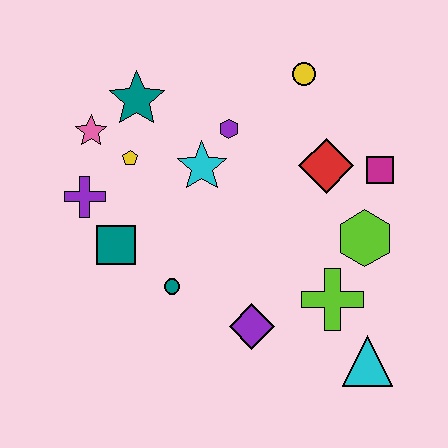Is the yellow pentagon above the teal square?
Yes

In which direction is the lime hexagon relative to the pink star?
The lime hexagon is to the right of the pink star.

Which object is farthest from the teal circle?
The yellow circle is farthest from the teal circle.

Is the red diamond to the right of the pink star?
Yes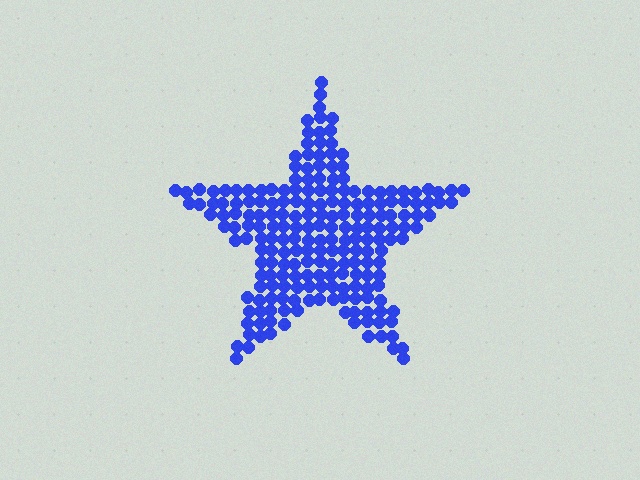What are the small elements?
The small elements are circles.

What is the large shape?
The large shape is a star.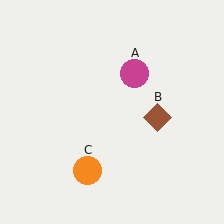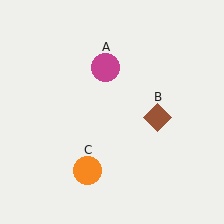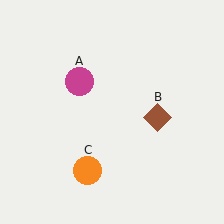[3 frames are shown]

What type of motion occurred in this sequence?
The magenta circle (object A) rotated counterclockwise around the center of the scene.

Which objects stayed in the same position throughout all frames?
Brown diamond (object B) and orange circle (object C) remained stationary.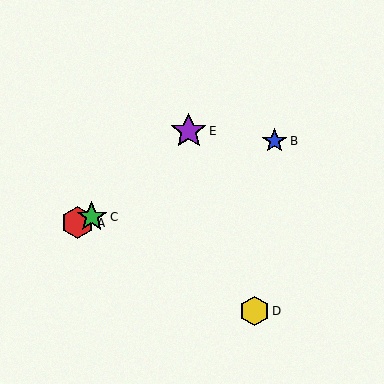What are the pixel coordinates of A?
Object A is at (78, 223).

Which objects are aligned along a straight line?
Objects A, B, C are aligned along a straight line.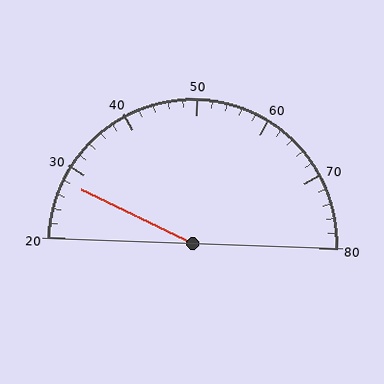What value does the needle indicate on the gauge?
The needle indicates approximately 28.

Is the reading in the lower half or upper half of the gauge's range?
The reading is in the lower half of the range (20 to 80).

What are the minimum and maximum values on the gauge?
The gauge ranges from 20 to 80.